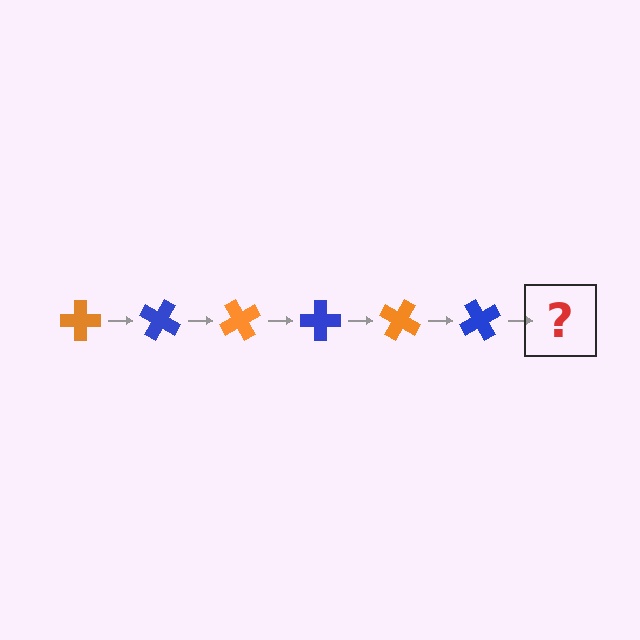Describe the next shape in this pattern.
It should be an orange cross, rotated 180 degrees from the start.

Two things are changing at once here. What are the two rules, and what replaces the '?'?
The two rules are that it rotates 30 degrees each step and the color cycles through orange and blue. The '?' should be an orange cross, rotated 180 degrees from the start.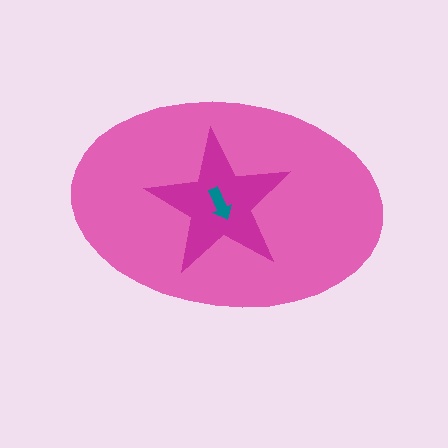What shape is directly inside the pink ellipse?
The magenta star.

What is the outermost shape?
The pink ellipse.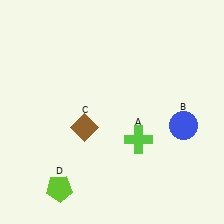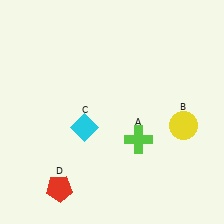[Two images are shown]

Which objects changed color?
B changed from blue to yellow. C changed from brown to cyan. D changed from lime to red.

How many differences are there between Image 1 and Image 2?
There are 3 differences between the two images.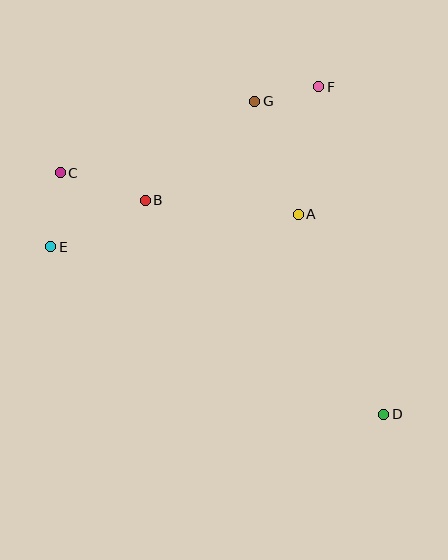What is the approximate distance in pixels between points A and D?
The distance between A and D is approximately 217 pixels.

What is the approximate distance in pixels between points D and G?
The distance between D and G is approximately 338 pixels.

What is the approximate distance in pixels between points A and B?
The distance between A and B is approximately 154 pixels.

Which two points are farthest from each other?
Points C and D are farthest from each other.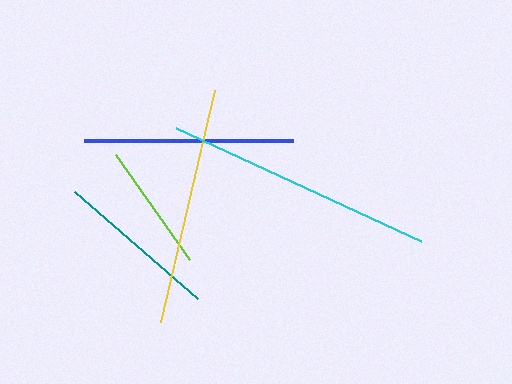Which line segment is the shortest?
The lime line is the shortest at approximately 129 pixels.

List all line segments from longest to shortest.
From longest to shortest: cyan, yellow, blue, teal, lime.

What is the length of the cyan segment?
The cyan segment is approximately 270 pixels long.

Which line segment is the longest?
The cyan line is the longest at approximately 270 pixels.